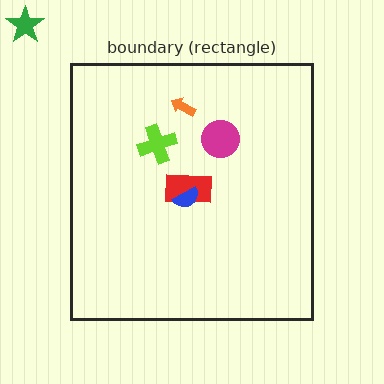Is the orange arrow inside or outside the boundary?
Inside.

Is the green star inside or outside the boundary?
Outside.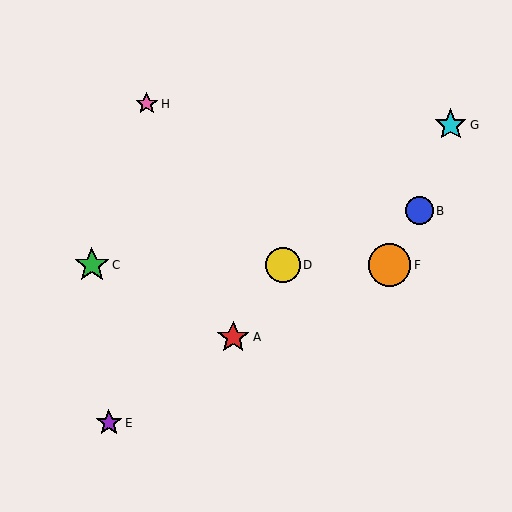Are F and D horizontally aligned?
Yes, both are at y≈265.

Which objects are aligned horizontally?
Objects C, D, F are aligned horizontally.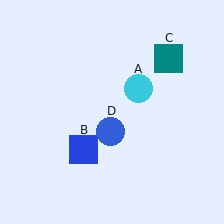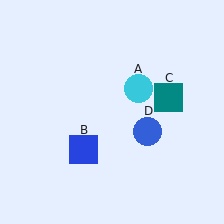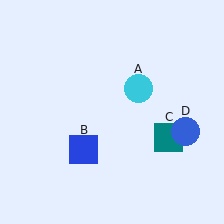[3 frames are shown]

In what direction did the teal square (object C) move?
The teal square (object C) moved down.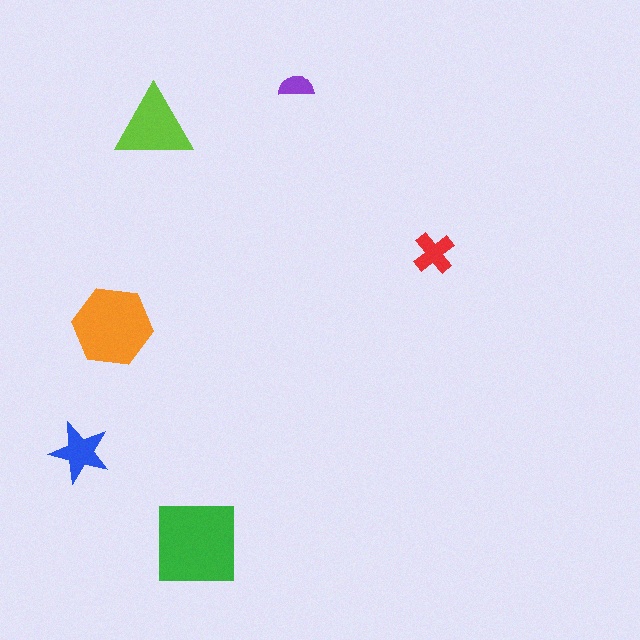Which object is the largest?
The green square.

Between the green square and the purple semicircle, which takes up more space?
The green square.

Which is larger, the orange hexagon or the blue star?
The orange hexagon.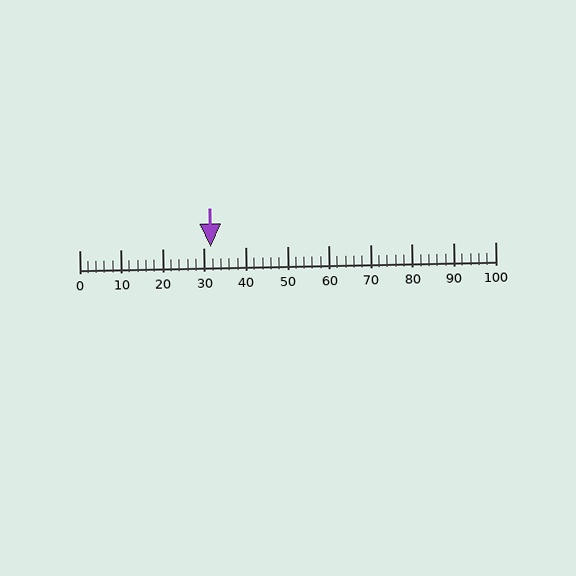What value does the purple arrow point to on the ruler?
The purple arrow points to approximately 32.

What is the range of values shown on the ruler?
The ruler shows values from 0 to 100.